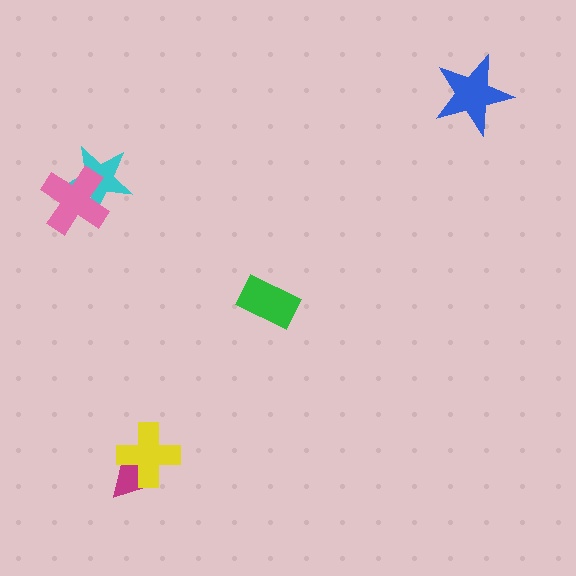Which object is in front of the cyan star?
The pink cross is in front of the cyan star.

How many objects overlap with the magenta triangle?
1 object overlaps with the magenta triangle.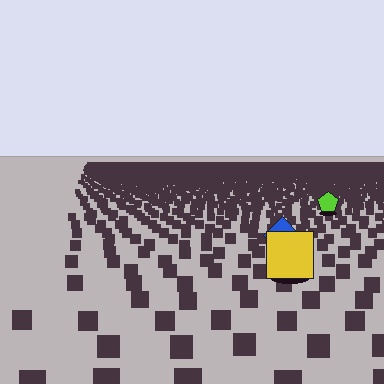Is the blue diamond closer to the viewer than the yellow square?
No. The yellow square is closer — you can tell from the texture gradient: the ground texture is coarser near it.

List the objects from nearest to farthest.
From nearest to farthest: the yellow square, the blue diamond, the lime pentagon.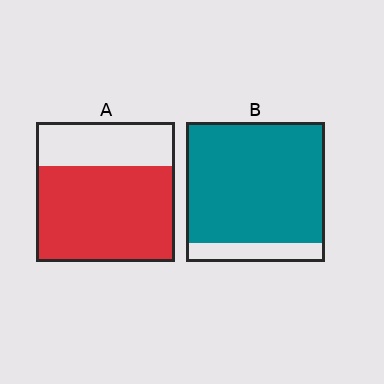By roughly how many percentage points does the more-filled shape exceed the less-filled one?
By roughly 20 percentage points (B over A).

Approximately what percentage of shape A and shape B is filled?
A is approximately 70% and B is approximately 85%.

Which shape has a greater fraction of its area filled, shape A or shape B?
Shape B.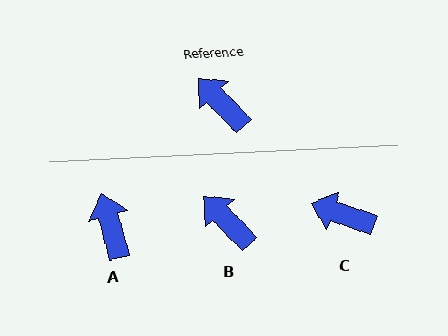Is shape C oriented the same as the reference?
No, it is off by about 27 degrees.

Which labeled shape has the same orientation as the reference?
B.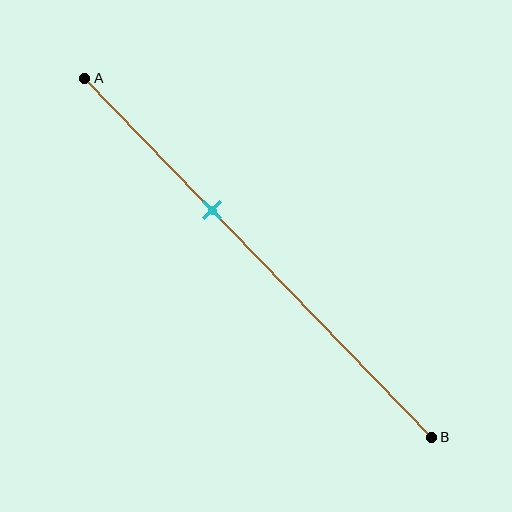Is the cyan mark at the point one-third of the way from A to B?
No, the mark is at about 35% from A, not at the 33% one-third point.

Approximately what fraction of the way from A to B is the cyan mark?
The cyan mark is approximately 35% of the way from A to B.